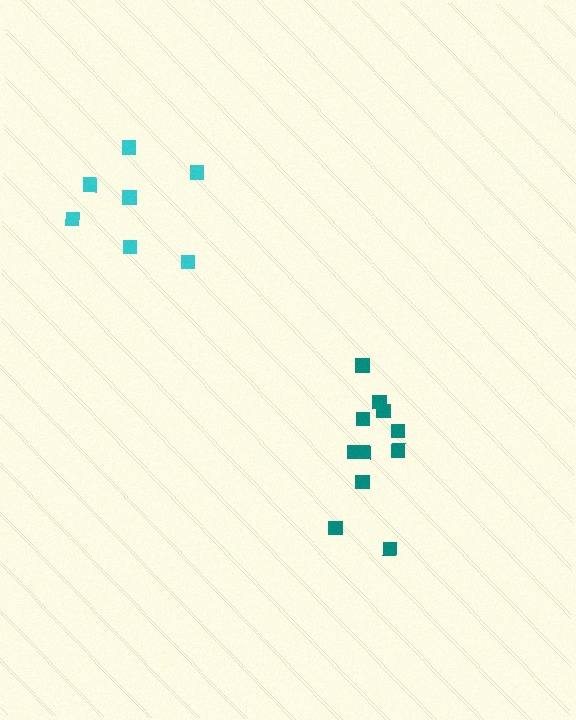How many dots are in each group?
Group 1: 7 dots, Group 2: 11 dots (18 total).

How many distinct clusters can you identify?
There are 2 distinct clusters.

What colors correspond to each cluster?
The clusters are colored: cyan, teal.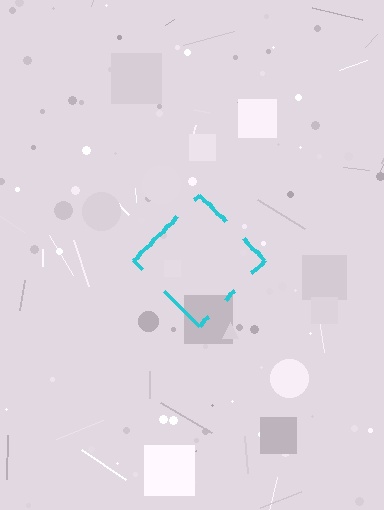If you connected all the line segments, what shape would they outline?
They would outline a diamond.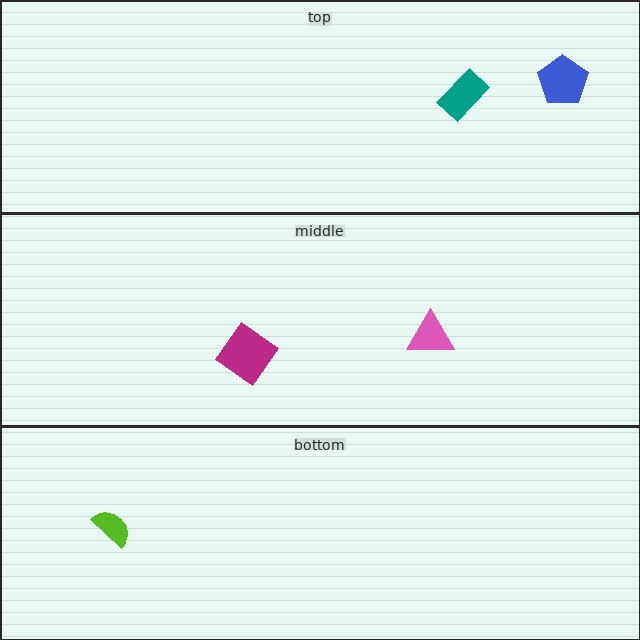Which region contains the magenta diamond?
The middle region.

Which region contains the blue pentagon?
The top region.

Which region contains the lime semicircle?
The bottom region.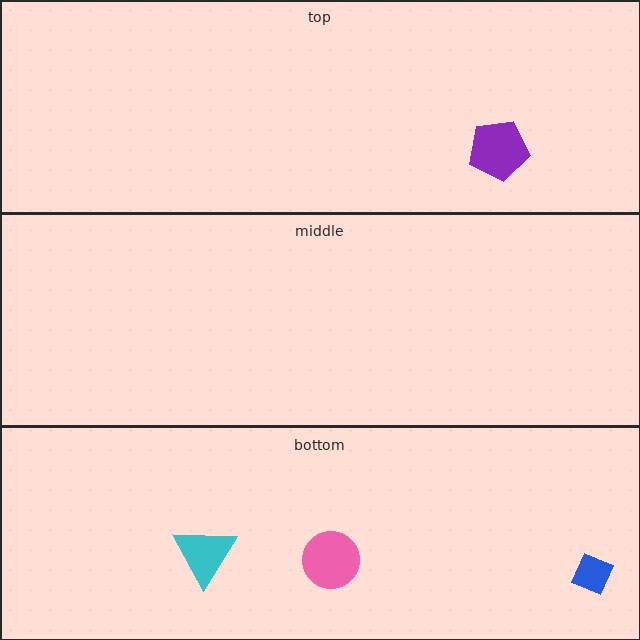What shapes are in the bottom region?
The pink circle, the blue diamond, the cyan triangle.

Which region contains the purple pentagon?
The top region.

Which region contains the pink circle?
The bottom region.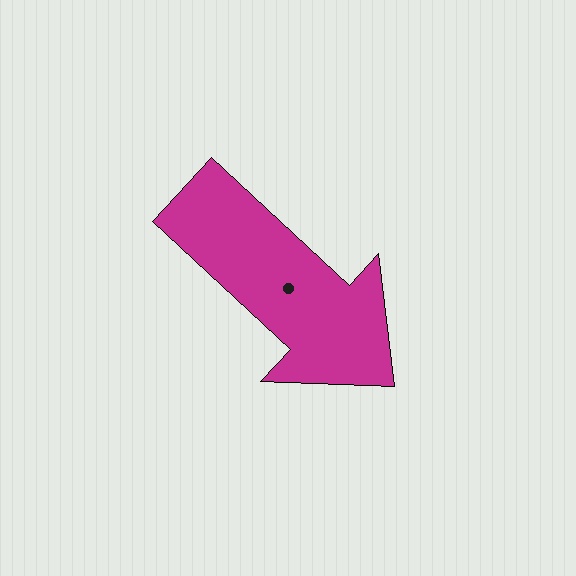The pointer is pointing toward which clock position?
Roughly 4 o'clock.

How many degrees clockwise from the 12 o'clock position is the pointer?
Approximately 133 degrees.